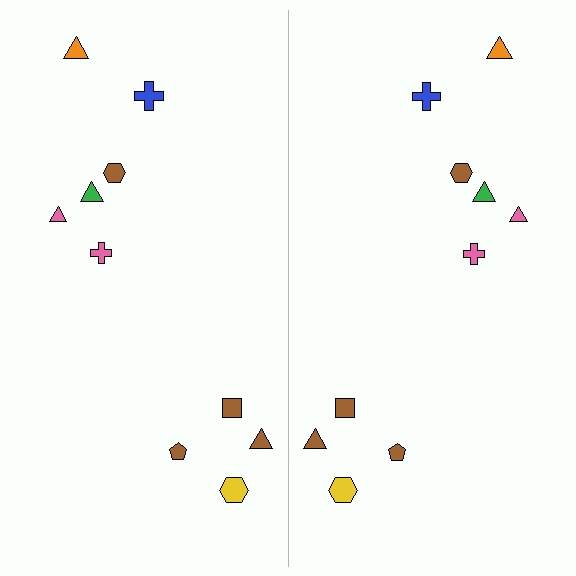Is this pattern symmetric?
Yes, this pattern has bilateral (reflection) symmetry.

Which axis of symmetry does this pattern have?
The pattern has a vertical axis of symmetry running through the center of the image.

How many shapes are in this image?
There are 20 shapes in this image.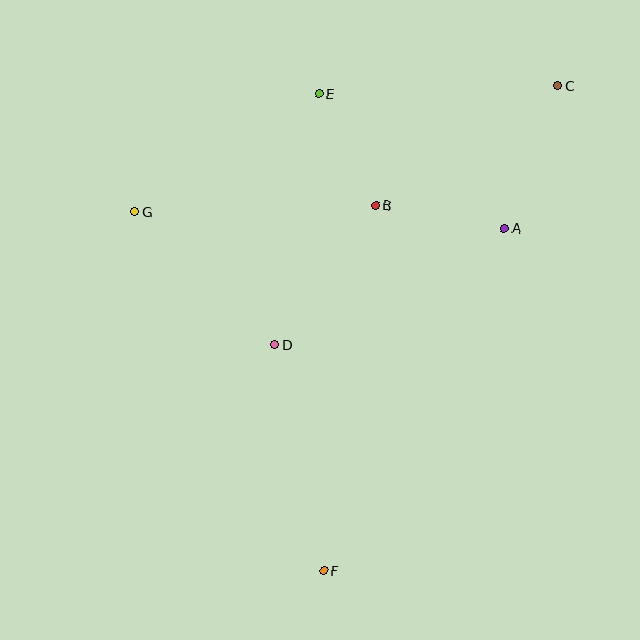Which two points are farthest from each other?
Points C and F are farthest from each other.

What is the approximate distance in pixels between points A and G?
The distance between A and G is approximately 370 pixels.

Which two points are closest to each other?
Points B and E are closest to each other.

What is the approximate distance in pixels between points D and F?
The distance between D and F is approximately 231 pixels.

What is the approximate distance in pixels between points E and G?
The distance between E and G is approximately 219 pixels.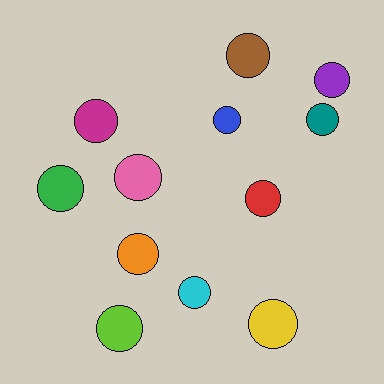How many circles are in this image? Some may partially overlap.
There are 12 circles.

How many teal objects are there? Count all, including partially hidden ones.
There is 1 teal object.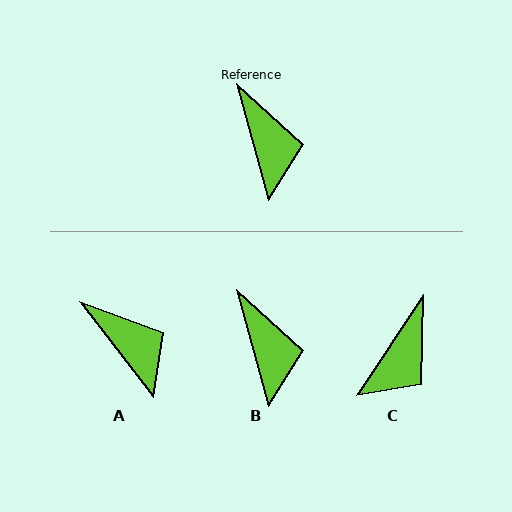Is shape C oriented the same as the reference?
No, it is off by about 49 degrees.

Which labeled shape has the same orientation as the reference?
B.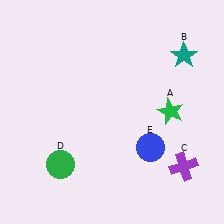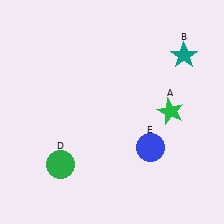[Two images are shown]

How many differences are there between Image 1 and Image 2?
There is 1 difference between the two images.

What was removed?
The purple cross (C) was removed in Image 2.